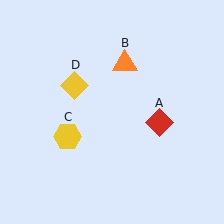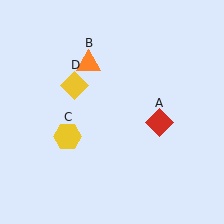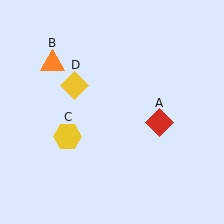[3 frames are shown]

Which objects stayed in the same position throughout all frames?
Red diamond (object A) and yellow hexagon (object C) and yellow diamond (object D) remained stationary.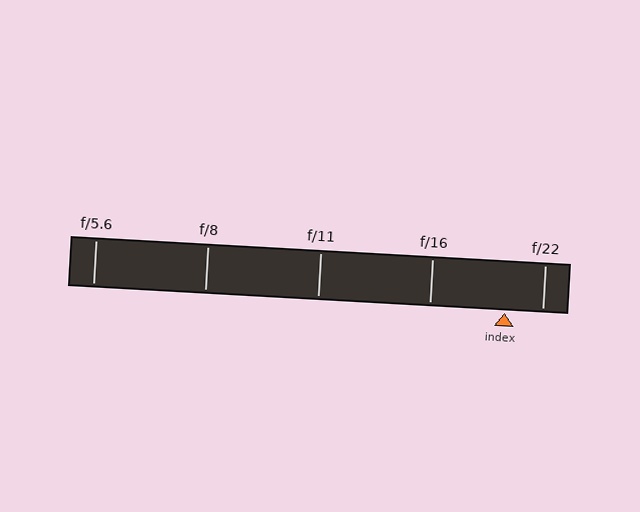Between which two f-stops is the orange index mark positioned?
The index mark is between f/16 and f/22.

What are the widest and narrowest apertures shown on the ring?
The widest aperture shown is f/5.6 and the narrowest is f/22.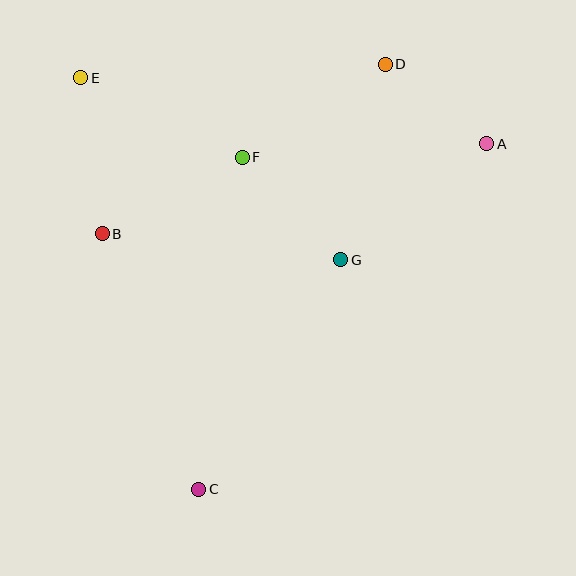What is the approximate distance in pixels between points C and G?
The distance between C and G is approximately 270 pixels.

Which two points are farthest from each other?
Points C and D are farthest from each other.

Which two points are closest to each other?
Points A and D are closest to each other.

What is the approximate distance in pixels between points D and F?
The distance between D and F is approximately 171 pixels.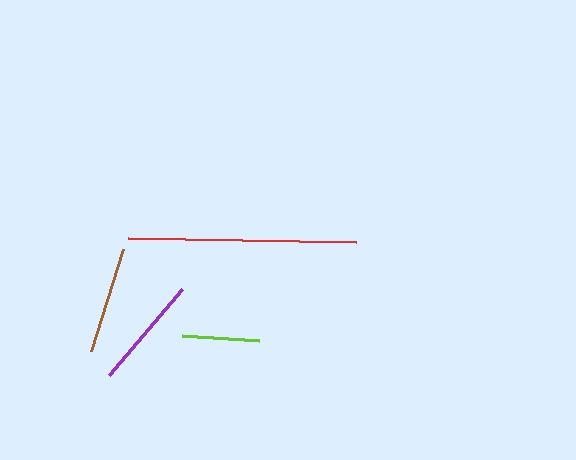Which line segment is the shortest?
The lime line is the shortest at approximately 77 pixels.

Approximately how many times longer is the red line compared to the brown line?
The red line is approximately 2.1 times the length of the brown line.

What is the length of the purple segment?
The purple segment is approximately 112 pixels long.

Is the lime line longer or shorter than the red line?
The red line is longer than the lime line.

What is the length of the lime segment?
The lime segment is approximately 77 pixels long.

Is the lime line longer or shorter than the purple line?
The purple line is longer than the lime line.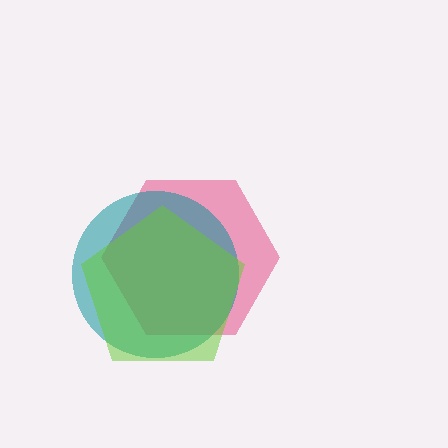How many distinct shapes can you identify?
There are 3 distinct shapes: a pink hexagon, a teal circle, a lime pentagon.